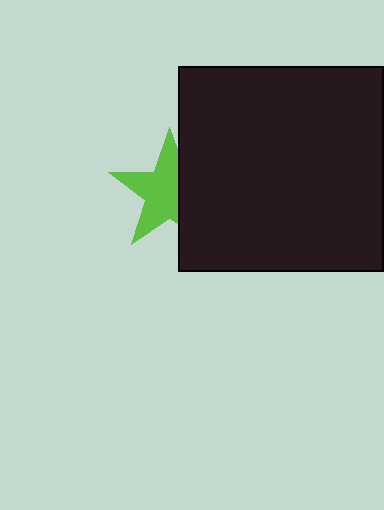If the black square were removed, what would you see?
You would see the complete lime star.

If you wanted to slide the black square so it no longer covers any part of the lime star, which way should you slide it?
Slide it right — that is the most direct way to separate the two shapes.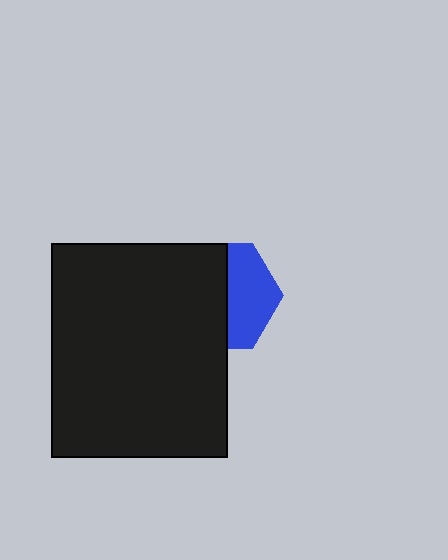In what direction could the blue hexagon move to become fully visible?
The blue hexagon could move right. That would shift it out from behind the black rectangle entirely.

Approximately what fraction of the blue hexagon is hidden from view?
Roughly 55% of the blue hexagon is hidden behind the black rectangle.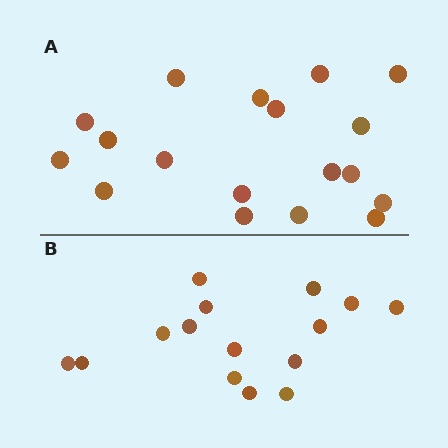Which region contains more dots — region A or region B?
Region A (the top region) has more dots.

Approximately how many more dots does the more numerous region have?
Region A has just a few more — roughly 2 or 3 more dots than region B.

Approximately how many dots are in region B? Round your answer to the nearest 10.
About 20 dots. (The exact count is 15, which rounds to 20.)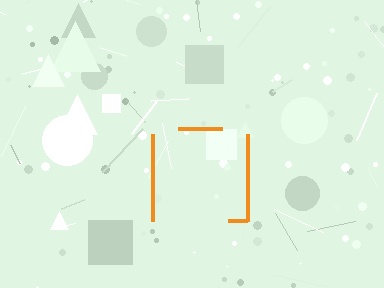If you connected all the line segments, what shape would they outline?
They would outline a square.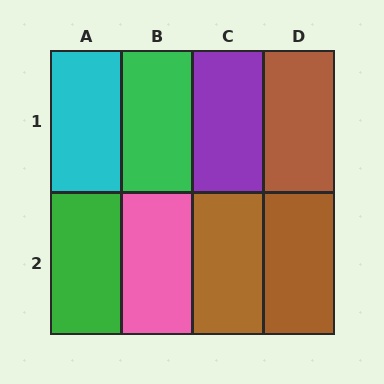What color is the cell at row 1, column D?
Brown.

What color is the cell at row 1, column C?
Purple.